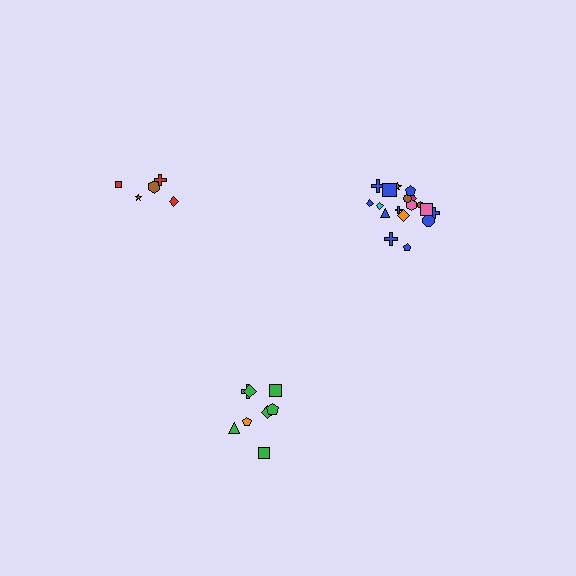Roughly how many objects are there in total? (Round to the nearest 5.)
Roughly 30 objects in total.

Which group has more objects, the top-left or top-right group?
The top-right group.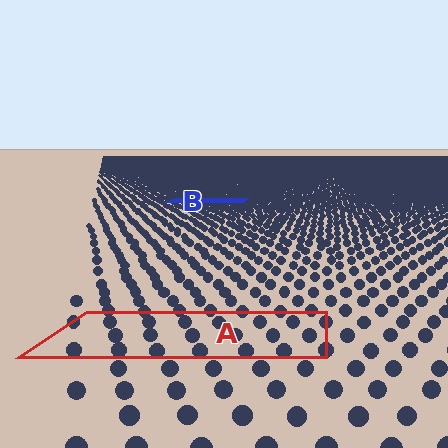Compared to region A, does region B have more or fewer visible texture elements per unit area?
Region B has more texture elements per unit area — they are packed more densely because it is farther away.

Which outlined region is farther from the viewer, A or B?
Region B is farther from the viewer — the texture elements inside it appear smaller and more densely packed.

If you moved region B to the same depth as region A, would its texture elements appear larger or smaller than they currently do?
They would appear larger. At a closer depth, the same texture elements are projected at a bigger on-screen size.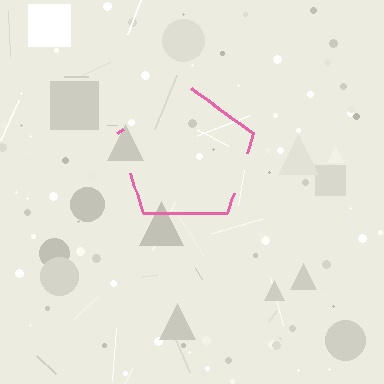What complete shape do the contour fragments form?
The contour fragments form a pentagon.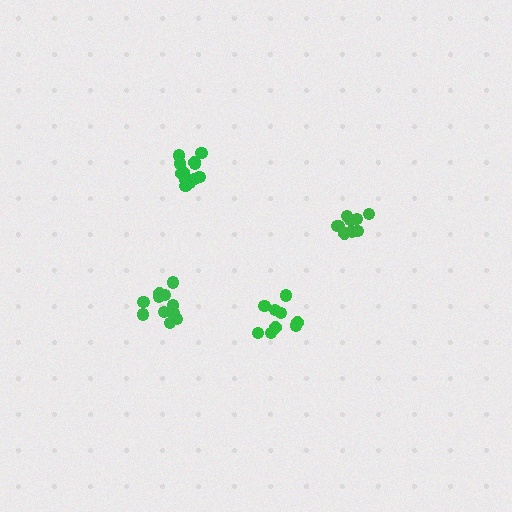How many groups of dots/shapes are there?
There are 4 groups.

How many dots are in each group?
Group 1: 12 dots, Group 2: 9 dots, Group 3: 12 dots, Group 4: 9 dots (42 total).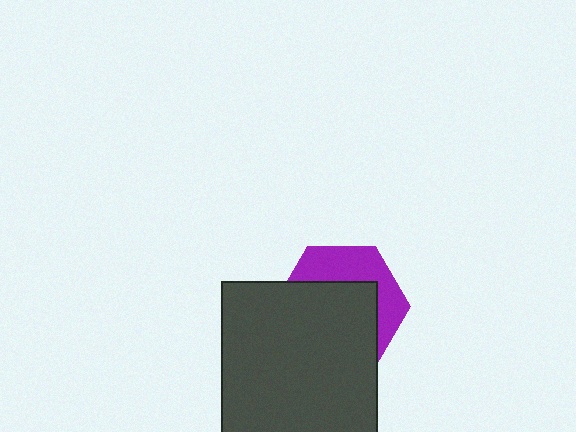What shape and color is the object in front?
The object in front is a dark gray square.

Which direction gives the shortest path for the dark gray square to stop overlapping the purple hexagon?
Moving down gives the shortest separation.